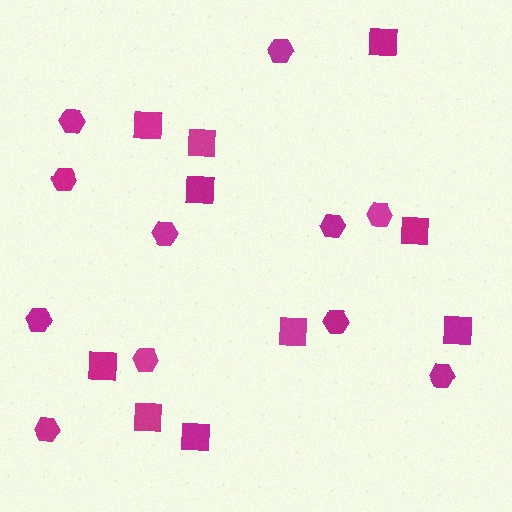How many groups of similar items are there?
There are 2 groups: one group of hexagons (11) and one group of squares (10).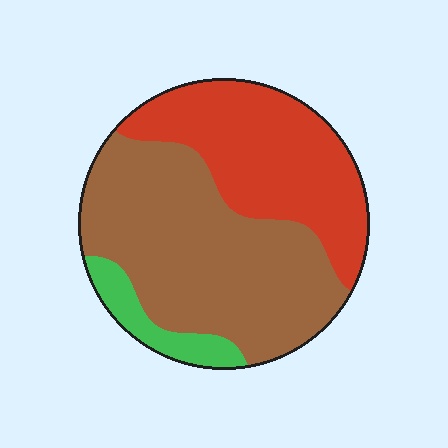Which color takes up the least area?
Green, at roughly 10%.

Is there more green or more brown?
Brown.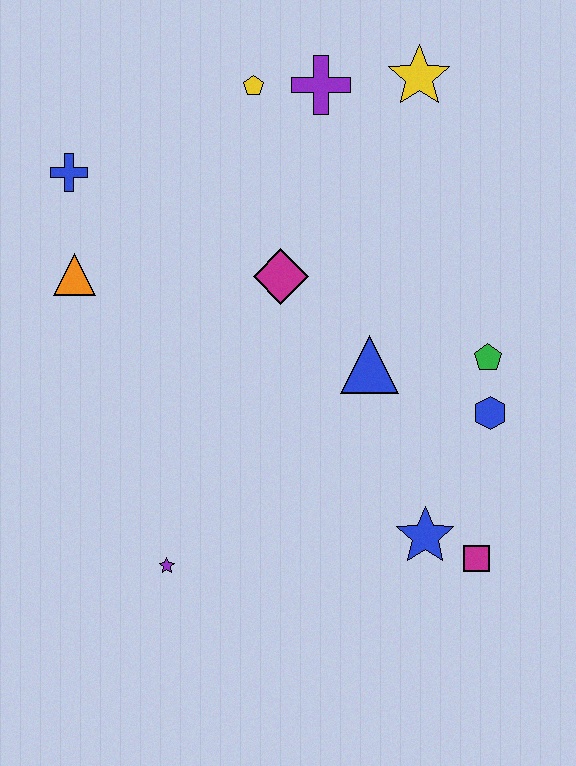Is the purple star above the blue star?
No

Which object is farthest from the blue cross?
The magenta square is farthest from the blue cross.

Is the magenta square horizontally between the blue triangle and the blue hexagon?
Yes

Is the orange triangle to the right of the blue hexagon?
No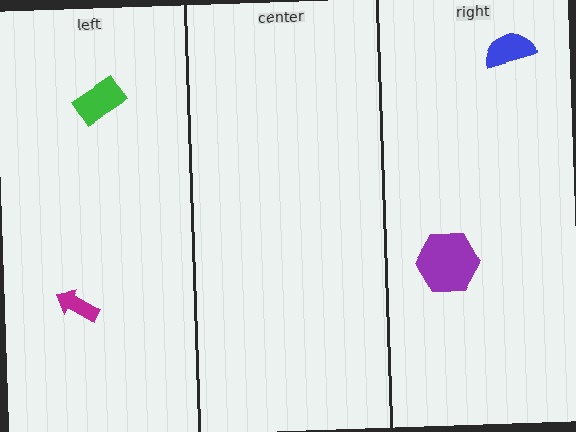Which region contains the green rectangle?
The left region.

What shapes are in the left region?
The magenta arrow, the green rectangle.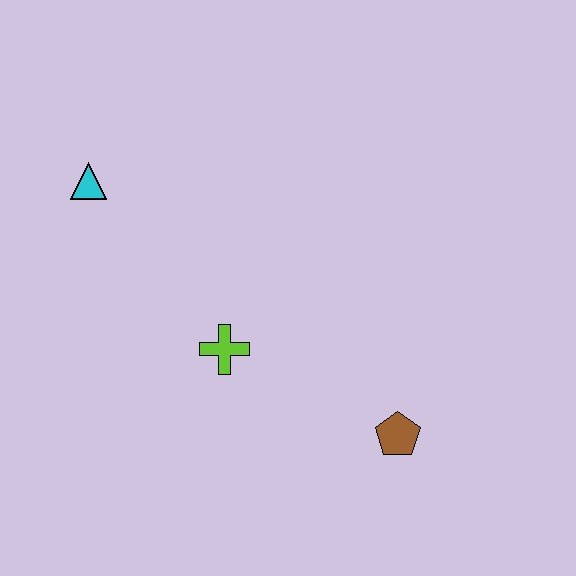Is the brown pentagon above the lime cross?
No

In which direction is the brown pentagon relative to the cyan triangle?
The brown pentagon is to the right of the cyan triangle.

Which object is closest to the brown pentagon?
The lime cross is closest to the brown pentagon.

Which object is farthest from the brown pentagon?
The cyan triangle is farthest from the brown pentagon.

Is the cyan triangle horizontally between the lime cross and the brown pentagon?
No